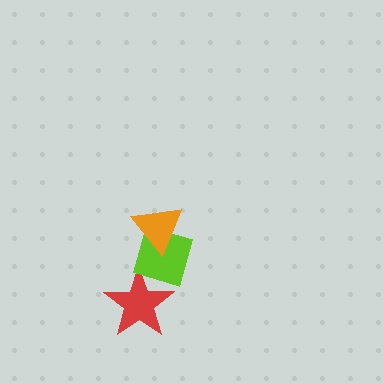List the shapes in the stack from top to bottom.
From top to bottom: the orange triangle, the lime diamond, the red star.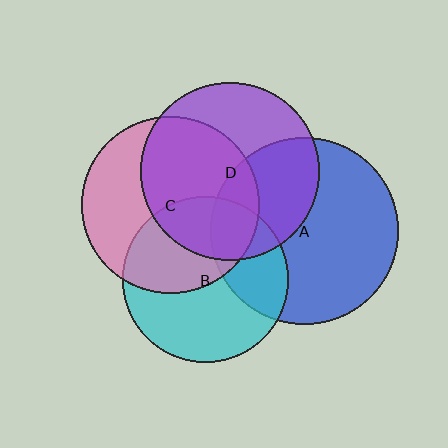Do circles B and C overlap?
Yes.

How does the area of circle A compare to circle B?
Approximately 1.3 times.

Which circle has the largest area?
Circle A (blue).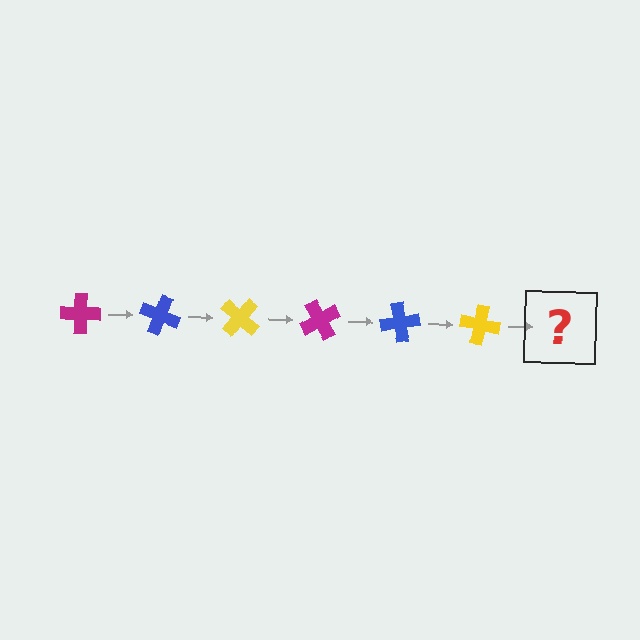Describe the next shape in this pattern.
It should be a magenta cross, rotated 120 degrees from the start.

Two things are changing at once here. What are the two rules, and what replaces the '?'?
The two rules are that it rotates 20 degrees each step and the color cycles through magenta, blue, and yellow. The '?' should be a magenta cross, rotated 120 degrees from the start.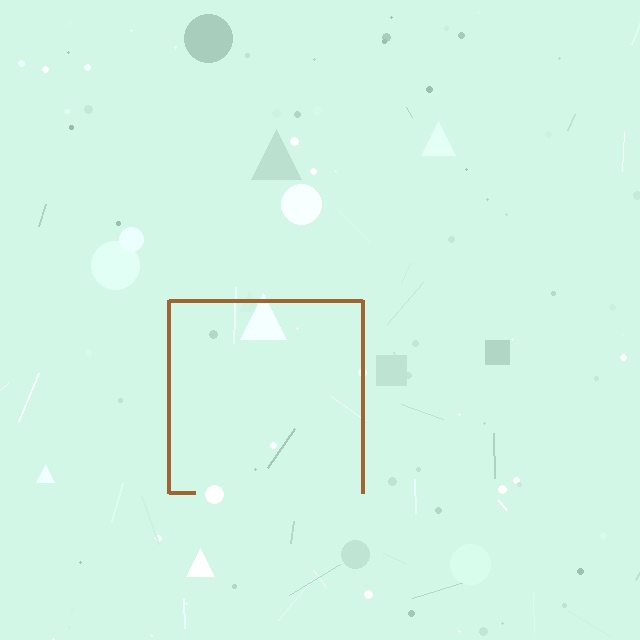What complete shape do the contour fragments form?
The contour fragments form a square.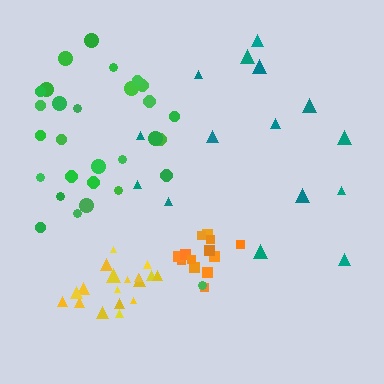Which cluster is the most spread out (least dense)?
Teal.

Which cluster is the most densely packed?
Yellow.